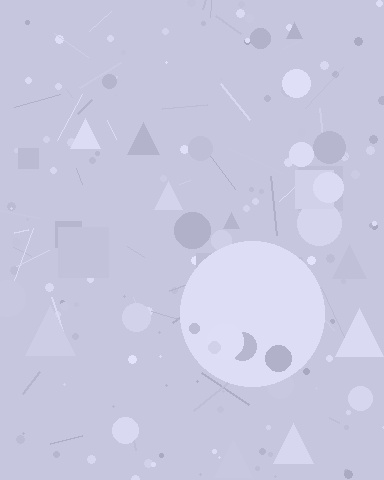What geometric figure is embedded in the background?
A circle is embedded in the background.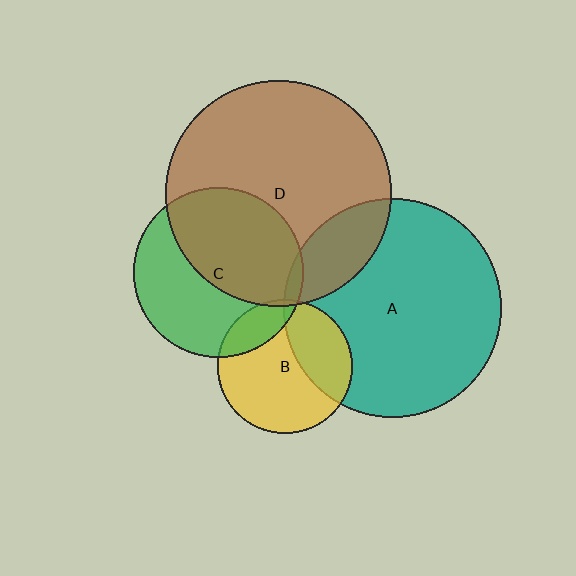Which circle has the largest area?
Circle D (brown).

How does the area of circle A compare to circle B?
Approximately 2.6 times.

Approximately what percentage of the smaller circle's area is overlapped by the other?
Approximately 30%.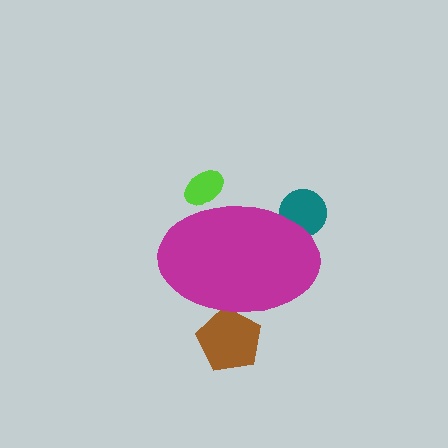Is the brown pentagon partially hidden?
Yes, the brown pentagon is partially hidden behind the magenta ellipse.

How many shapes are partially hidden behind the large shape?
3 shapes are partially hidden.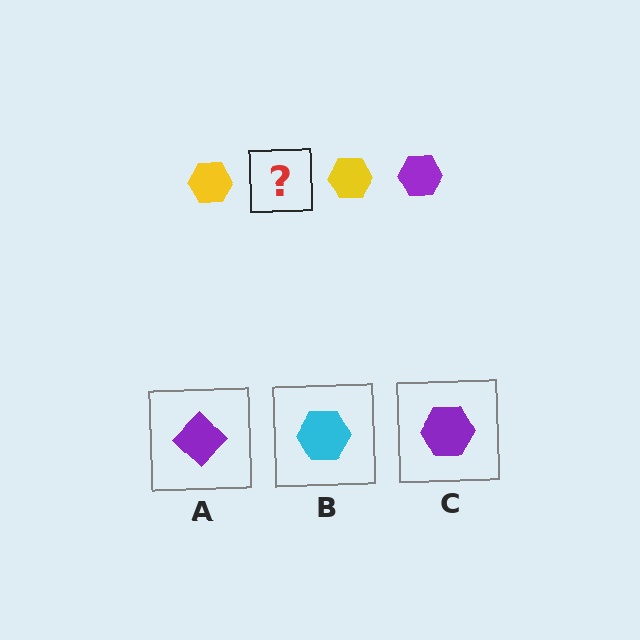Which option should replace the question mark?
Option C.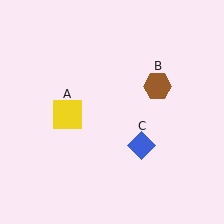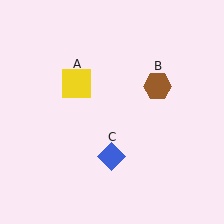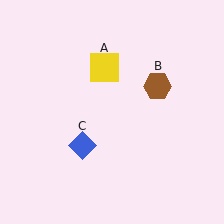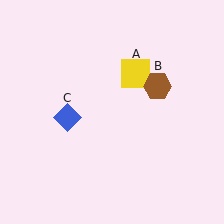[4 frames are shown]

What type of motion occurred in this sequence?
The yellow square (object A), blue diamond (object C) rotated clockwise around the center of the scene.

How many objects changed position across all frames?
2 objects changed position: yellow square (object A), blue diamond (object C).